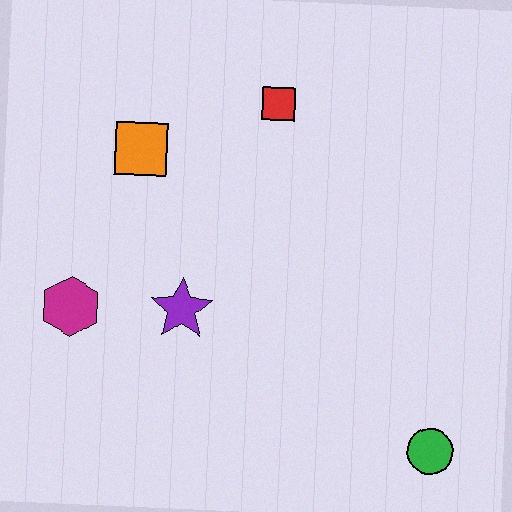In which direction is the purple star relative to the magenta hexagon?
The purple star is to the right of the magenta hexagon.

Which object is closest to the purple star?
The magenta hexagon is closest to the purple star.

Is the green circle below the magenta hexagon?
Yes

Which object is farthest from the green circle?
The orange square is farthest from the green circle.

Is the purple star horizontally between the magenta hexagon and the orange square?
No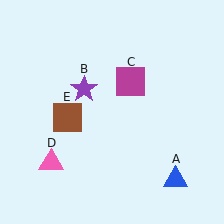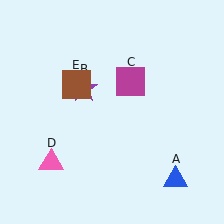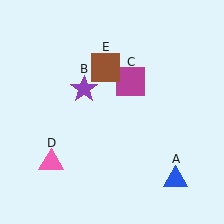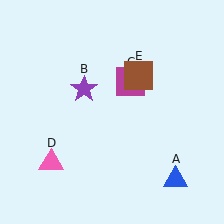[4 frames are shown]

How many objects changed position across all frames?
1 object changed position: brown square (object E).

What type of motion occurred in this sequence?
The brown square (object E) rotated clockwise around the center of the scene.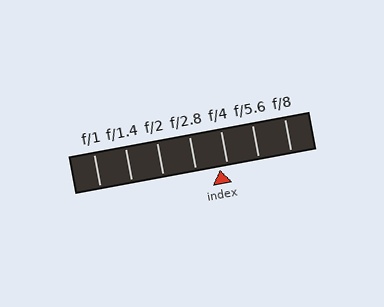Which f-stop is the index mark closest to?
The index mark is closest to f/4.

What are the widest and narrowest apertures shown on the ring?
The widest aperture shown is f/1 and the narrowest is f/8.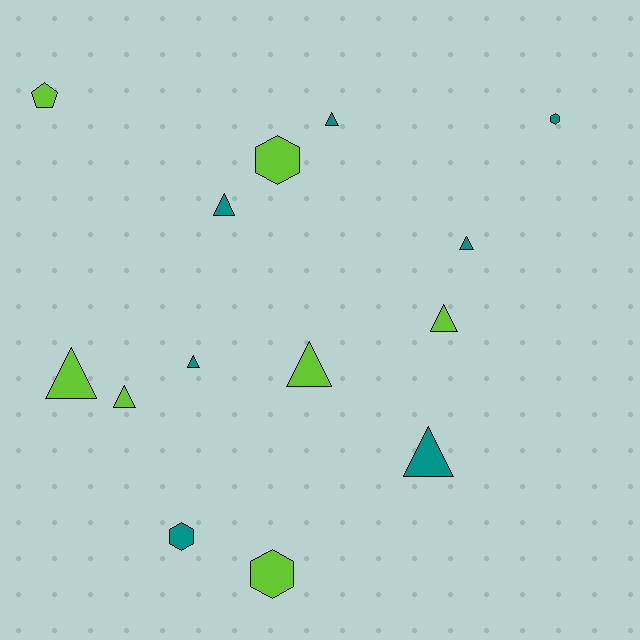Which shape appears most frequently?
Triangle, with 9 objects.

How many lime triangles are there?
There are 4 lime triangles.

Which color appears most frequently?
Teal, with 7 objects.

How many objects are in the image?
There are 14 objects.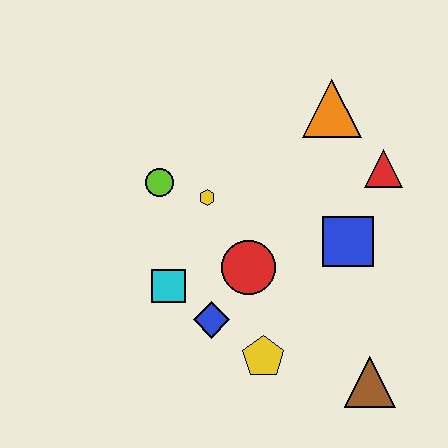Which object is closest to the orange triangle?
The red triangle is closest to the orange triangle.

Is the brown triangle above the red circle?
No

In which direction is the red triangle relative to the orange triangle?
The red triangle is below the orange triangle.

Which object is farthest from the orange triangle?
The brown triangle is farthest from the orange triangle.